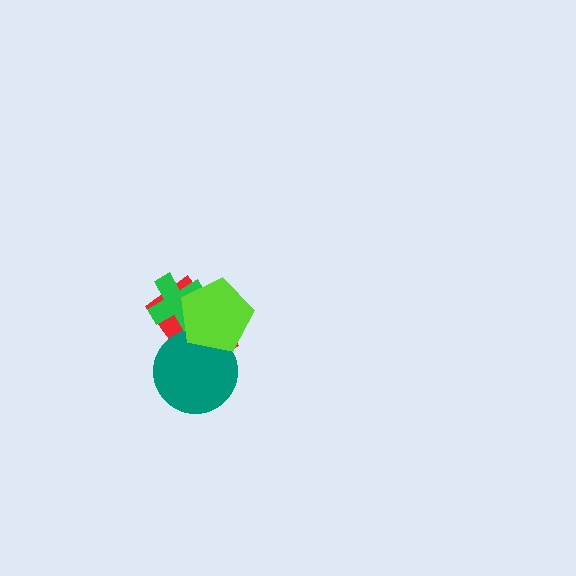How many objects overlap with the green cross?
2 objects overlap with the green cross.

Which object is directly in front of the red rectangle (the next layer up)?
The teal circle is directly in front of the red rectangle.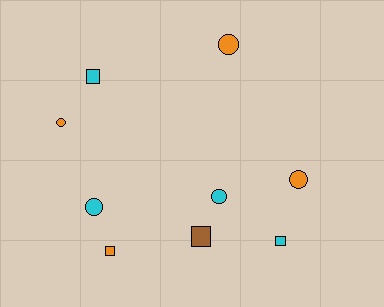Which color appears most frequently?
Cyan, with 4 objects.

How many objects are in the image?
There are 9 objects.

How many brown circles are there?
There are no brown circles.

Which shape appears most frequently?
Circle, with 5 objects.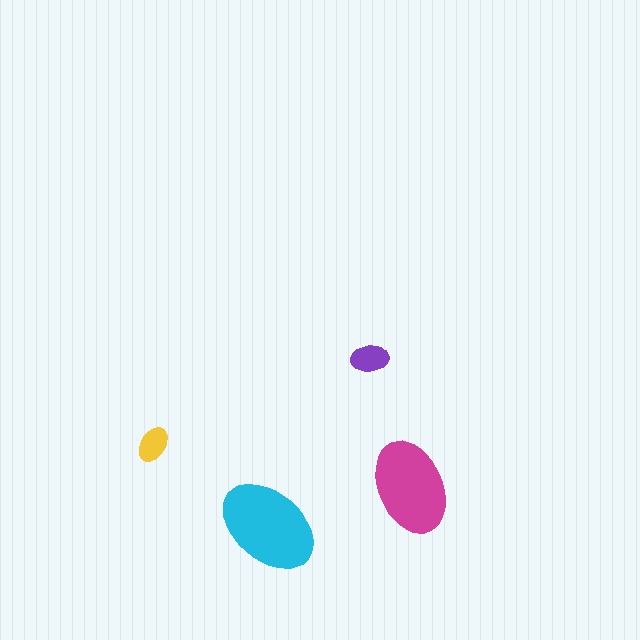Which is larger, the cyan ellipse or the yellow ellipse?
The cyan one.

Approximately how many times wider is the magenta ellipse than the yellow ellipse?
About 2.5 times wider.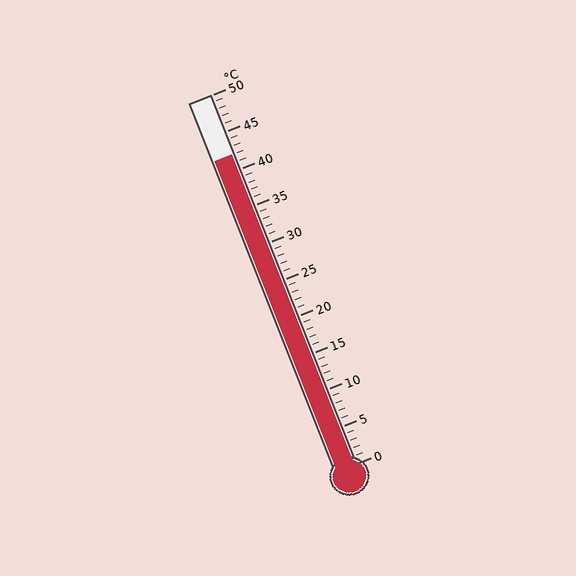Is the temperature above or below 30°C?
The temperature is above 30°C.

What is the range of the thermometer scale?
The thermometer scale ranges from 0°C to 50°C.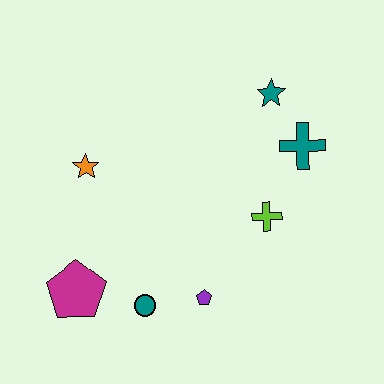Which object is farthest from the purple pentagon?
The teal star is farthest from the purple pentagon.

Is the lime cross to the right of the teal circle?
Yes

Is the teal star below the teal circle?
No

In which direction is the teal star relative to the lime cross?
The teal star is above the lime cross.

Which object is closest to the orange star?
The magenta pentagon is closest to the orange star.